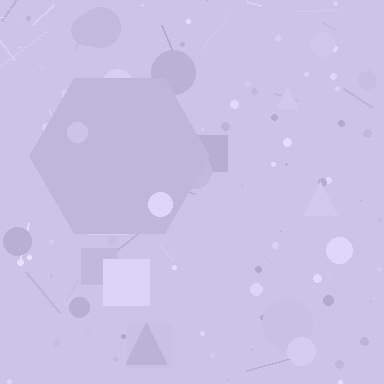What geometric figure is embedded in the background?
A hexagon is embedded in the background.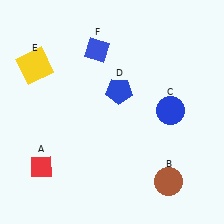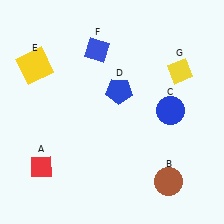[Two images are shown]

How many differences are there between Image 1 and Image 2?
There is 1 difference between the two images.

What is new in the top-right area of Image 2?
A yellow diamond (G) was added in the top-right area of Image 2.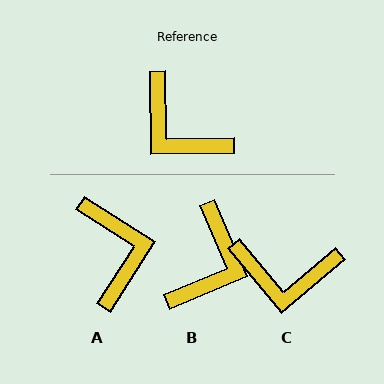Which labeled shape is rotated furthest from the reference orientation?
A, about 147 degrees away.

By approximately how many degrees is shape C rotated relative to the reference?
Approximately 39 degrees counter-clockwise.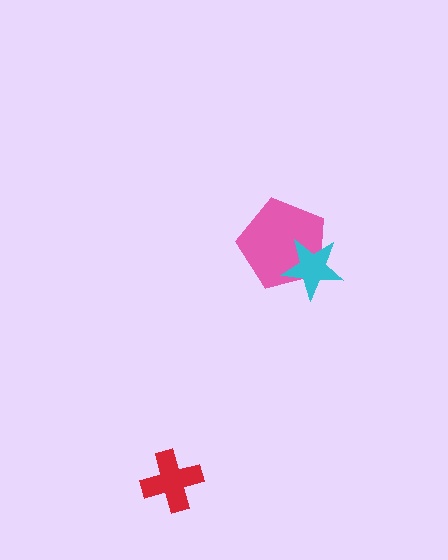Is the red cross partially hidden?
No, no other shape covers it.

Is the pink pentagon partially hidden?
Yes, it is partially covered by another shape.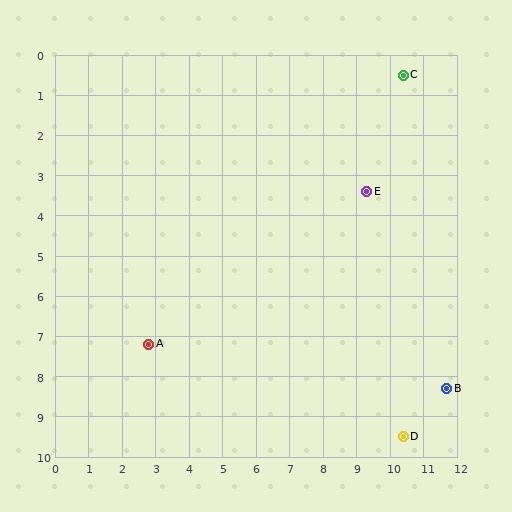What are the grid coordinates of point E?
Point E is at approximately (9.3, 3.4).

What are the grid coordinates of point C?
Point C is at approximately (10.4, 0.5).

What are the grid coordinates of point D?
Point D is at approximately (10.4, 9.5).